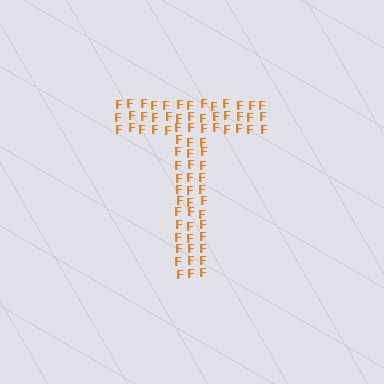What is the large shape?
The large shape is the letter T.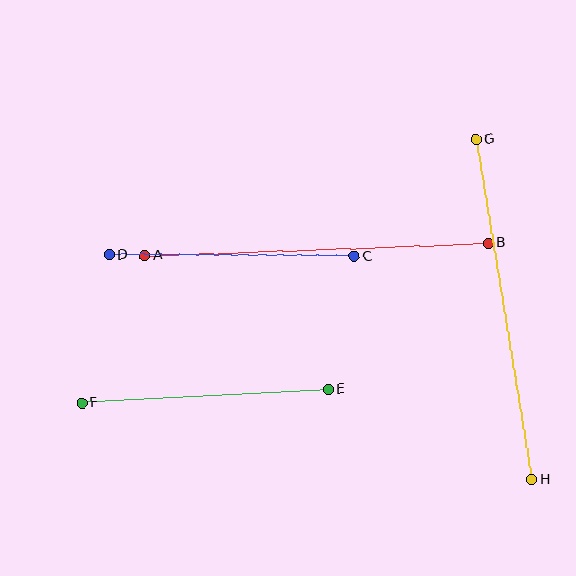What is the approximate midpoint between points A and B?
The midpoint is at approximately (316, 249) pixels.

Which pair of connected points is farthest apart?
Points G and H are farthest apart.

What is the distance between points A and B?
The distance is approximately 343 pixels.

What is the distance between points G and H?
The distance is approximately 345 pixels.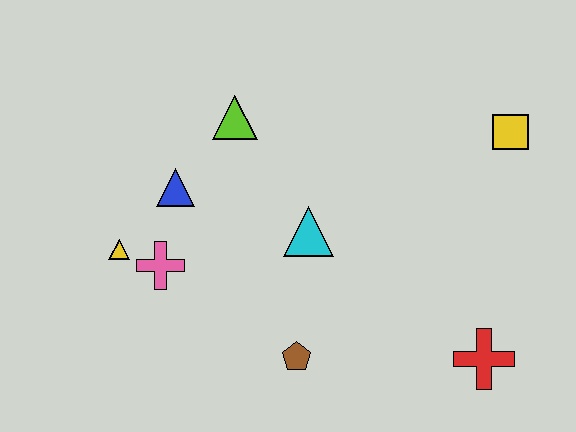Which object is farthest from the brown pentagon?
The yellow square is farthest from the brown pentagon.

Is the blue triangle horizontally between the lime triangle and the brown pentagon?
No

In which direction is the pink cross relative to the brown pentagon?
The pink cross is to the left of the brown pentagon.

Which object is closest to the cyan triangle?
The brown pentagon is closest to the cyan triangle.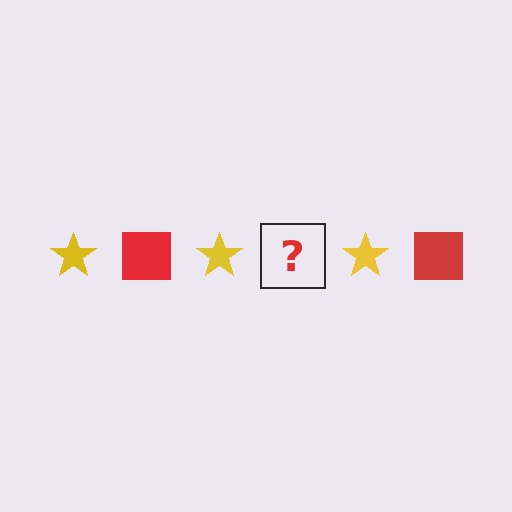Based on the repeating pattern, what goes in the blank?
The blank should be a red square.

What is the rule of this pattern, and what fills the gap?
The rule is that the pattern alternates between yellow star and red square. The gap should be filled with a red square.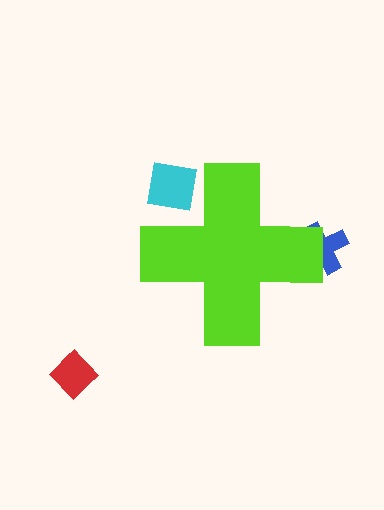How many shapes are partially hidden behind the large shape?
2 shapes are partially hidden.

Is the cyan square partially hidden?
Yes, the cyan square is partially hidden behind the lime cross.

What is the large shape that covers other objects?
A lime cross.